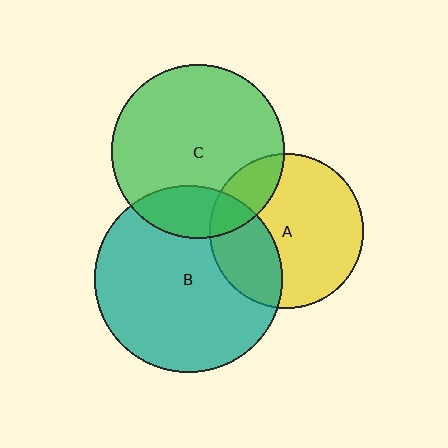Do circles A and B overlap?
Yes.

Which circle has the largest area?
Circle B (teal).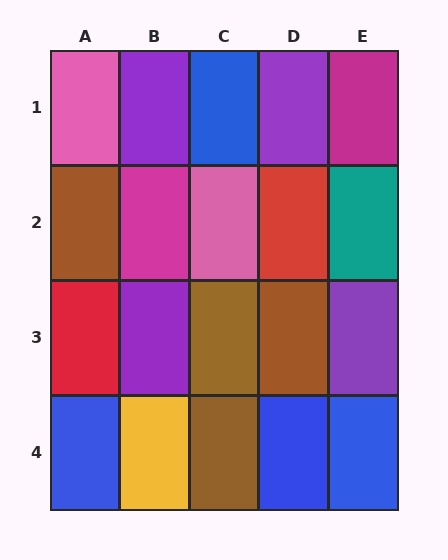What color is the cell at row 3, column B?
Purple.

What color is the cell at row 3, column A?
Red.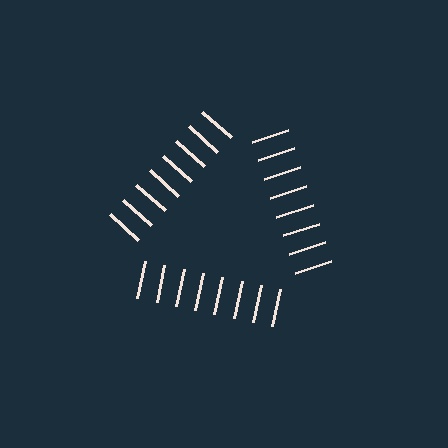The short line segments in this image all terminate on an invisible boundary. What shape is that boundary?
An illusory triangle — the line segments terminate on its edges but no continuous stroke is drawn.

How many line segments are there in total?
24 — 8 along each of the 3 edges.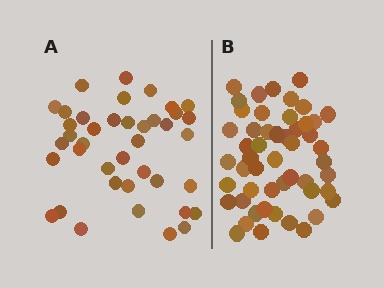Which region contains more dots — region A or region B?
Region B (the right region) has more dots.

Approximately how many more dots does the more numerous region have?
Region B has roughly 12 or so more dots than region A.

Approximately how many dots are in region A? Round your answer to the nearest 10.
About 40 dots.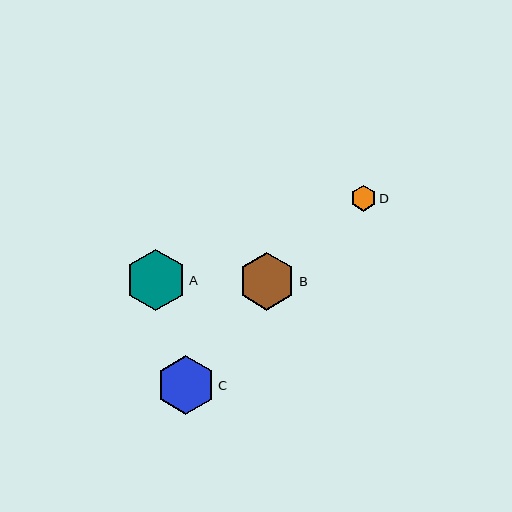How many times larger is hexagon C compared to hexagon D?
Hexagon C is approximately 2.3 times the size of hexagon D.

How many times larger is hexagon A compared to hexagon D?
Hexagon A is approximately 2.4 times the size of hexagon D.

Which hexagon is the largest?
Hexagon A is the largest with a size of approximately 61 pixels.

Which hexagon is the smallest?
Hexagon D is the smallest with a size of approximately 26 pixels.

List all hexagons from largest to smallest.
From largest to smallest: A, C, B, D.